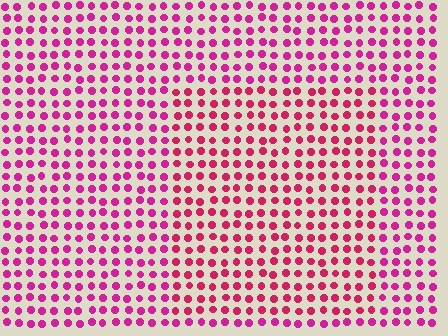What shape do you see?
I see a rectangle.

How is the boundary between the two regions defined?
The boundary is defined purely by a slight shift in hue (about 21 degrees). Spacing, size, and orientation are identical on both sides.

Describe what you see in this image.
The image is filled with small magenta elements in a uniform arrangement. A rectangle-shaped region is visible where the elements are tinted to a slightly different hue, forming a subtle color boundary.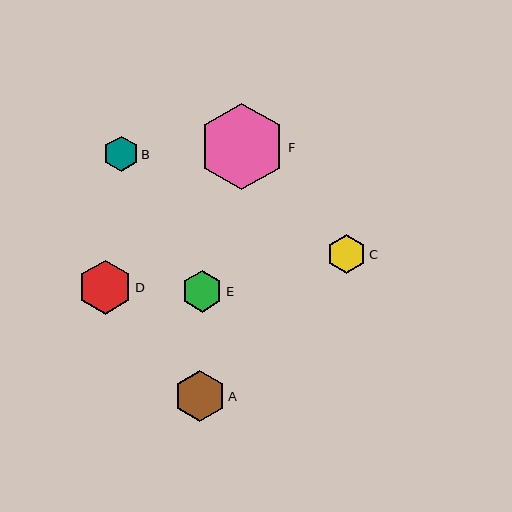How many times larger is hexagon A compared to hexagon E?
Hexagon A is approximately 1.3 times the size of hexagon E.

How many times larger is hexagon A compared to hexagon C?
Hexagon A is approximately 1.3 times the size of hexagon C.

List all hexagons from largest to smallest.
From largest to smallest: F, D, A, E, C, B.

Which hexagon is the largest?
Hexagon F is the largest with a size of approximately 86 pixels.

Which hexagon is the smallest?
Hexagon B is the smallest with a size of approximately 35 pixels.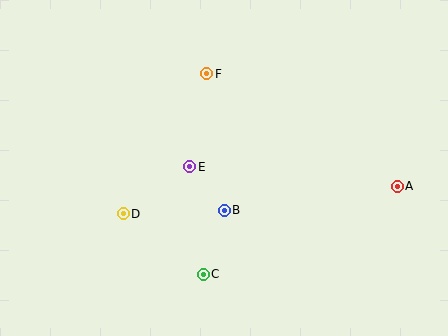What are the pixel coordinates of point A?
Point A is at (397, 186).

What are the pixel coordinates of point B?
Point B is at (224, 210).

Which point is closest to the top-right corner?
Point A is closest to the top-right corner.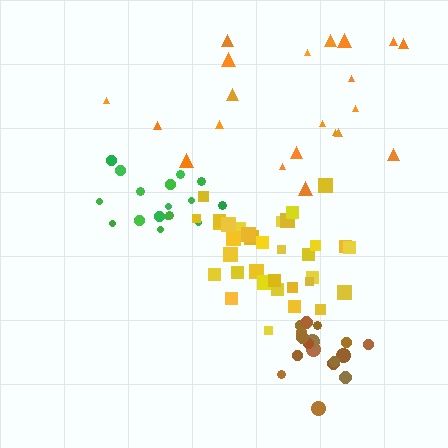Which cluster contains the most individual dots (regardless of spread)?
Yellow (35).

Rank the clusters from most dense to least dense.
brown, yellow, green, orange.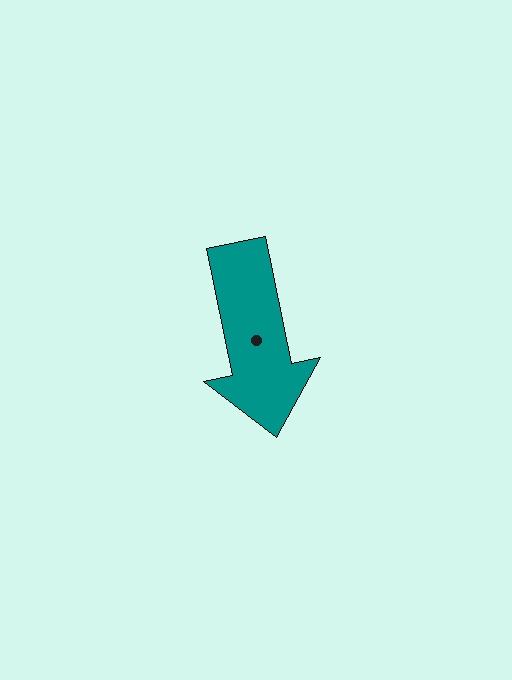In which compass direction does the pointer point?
South.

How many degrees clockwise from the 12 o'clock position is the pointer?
Approximately 168 degrees.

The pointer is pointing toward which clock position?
Roughly 6 o'clock.